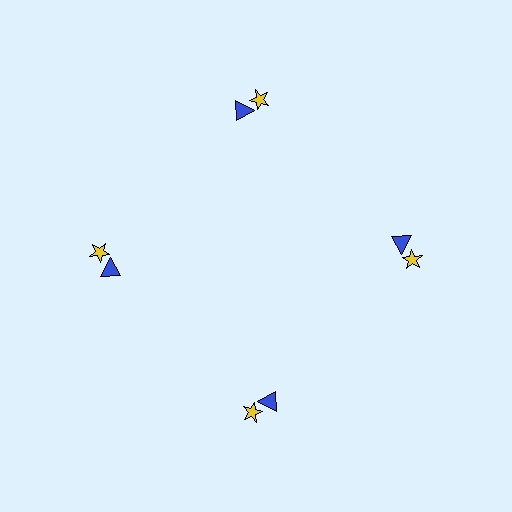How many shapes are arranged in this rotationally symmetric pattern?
There are 8 shapes, arranged in 4 groups of 2.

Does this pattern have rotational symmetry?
Yes, this pattern has 4-fold rotational symmetry. It looks the same after rotating 90 degrees around the center.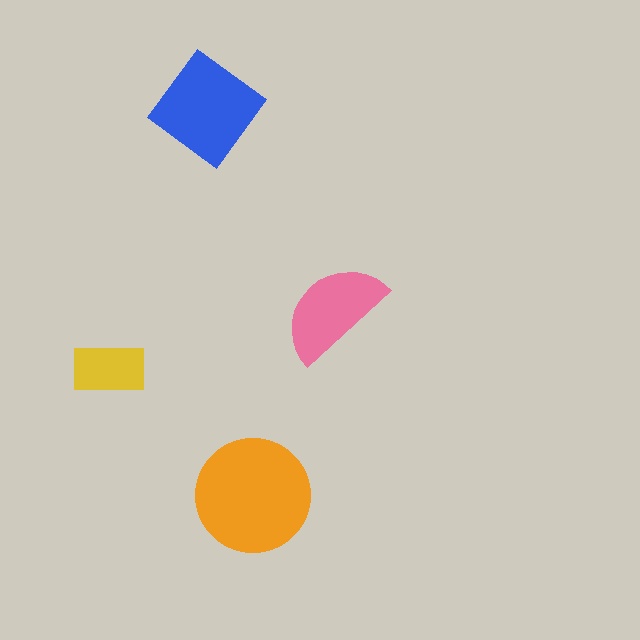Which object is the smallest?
The yellow rectangle.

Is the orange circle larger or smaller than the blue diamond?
Larger.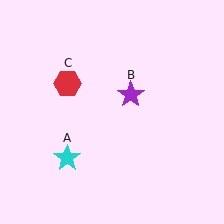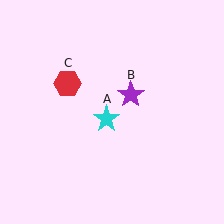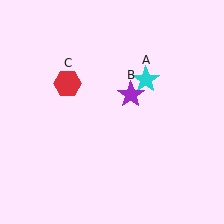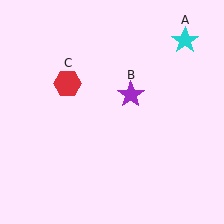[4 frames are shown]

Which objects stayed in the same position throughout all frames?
Purple star (object B) and red hexagon (object C) remained stationary.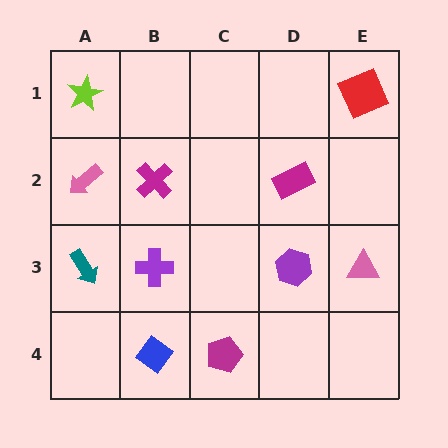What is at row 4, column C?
A magenta pentagon.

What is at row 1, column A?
A lime star.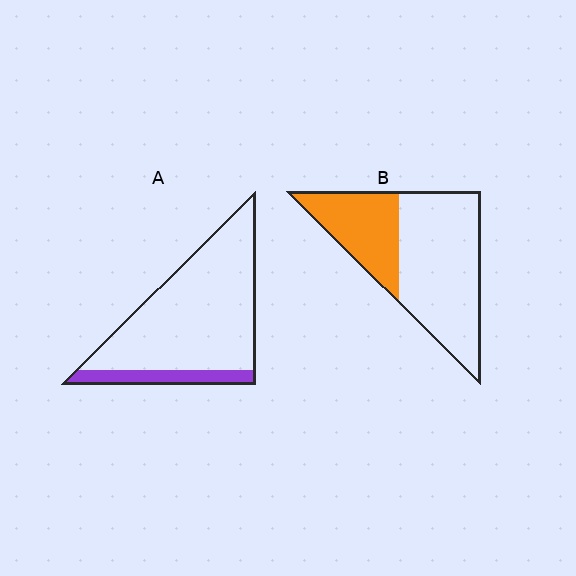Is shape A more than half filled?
No.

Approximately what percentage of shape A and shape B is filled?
A is approximately 15% and B is approximately 35%.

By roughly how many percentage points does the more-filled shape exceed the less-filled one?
By roughly 20 percentage points (B over A).